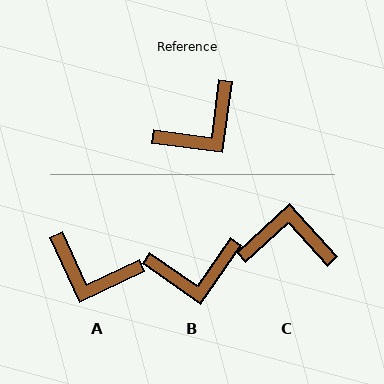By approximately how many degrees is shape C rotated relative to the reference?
Approximately 140 degrees counter-clockwise.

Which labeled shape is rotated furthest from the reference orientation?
C, about 140 degrees away.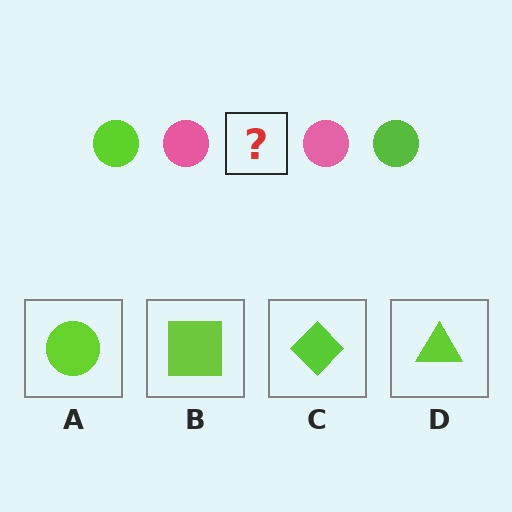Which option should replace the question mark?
Option A.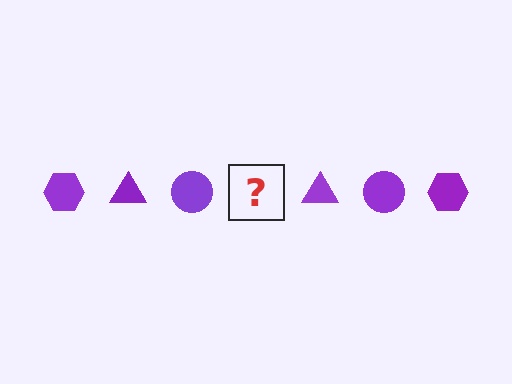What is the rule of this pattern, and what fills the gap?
The rule is that the pattern cycles through hexagon, triangle, circle shapes in purple. The gap should be filled with a purple hexagon.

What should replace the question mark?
The question mark should be replaced with a purple hexagon.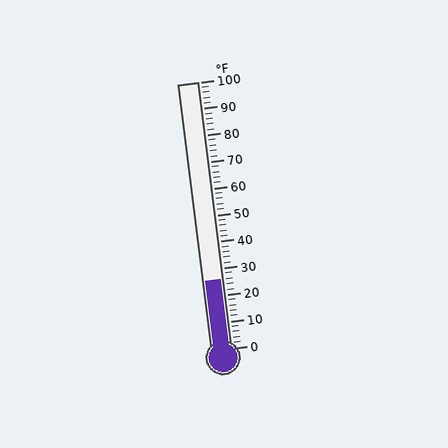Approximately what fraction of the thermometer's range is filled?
The thermometer is filled to approximately 25% of its range.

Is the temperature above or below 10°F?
The temperature is above 10°F.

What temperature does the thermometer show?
The thermometer shows approximately 26°F.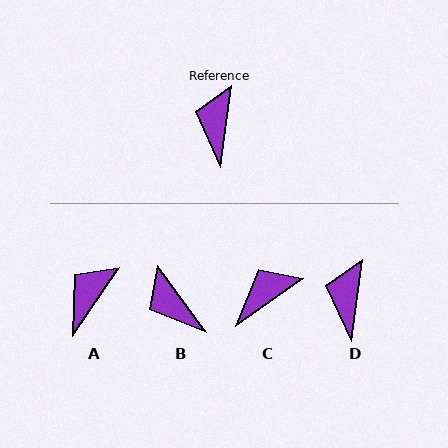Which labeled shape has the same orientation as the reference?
D.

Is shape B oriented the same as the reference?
No, it is off by about 44 degrees.